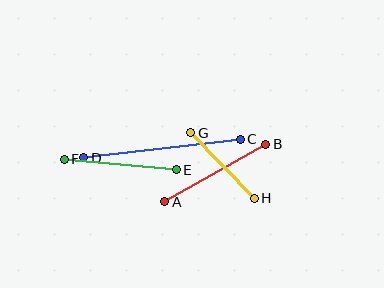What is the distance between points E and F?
The distance is approximately 112 pixels.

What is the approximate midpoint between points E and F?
The midpoint is at approximately (120, 164) pixels.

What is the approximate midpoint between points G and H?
The midpoint is at approximately (223, 166) pixels.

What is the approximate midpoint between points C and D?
The midpoint is at approximately (162, 148) pixels.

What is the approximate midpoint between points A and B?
The midpoint is at approximately (215, 173) pixels.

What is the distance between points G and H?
The distance is approximately 92 pixels.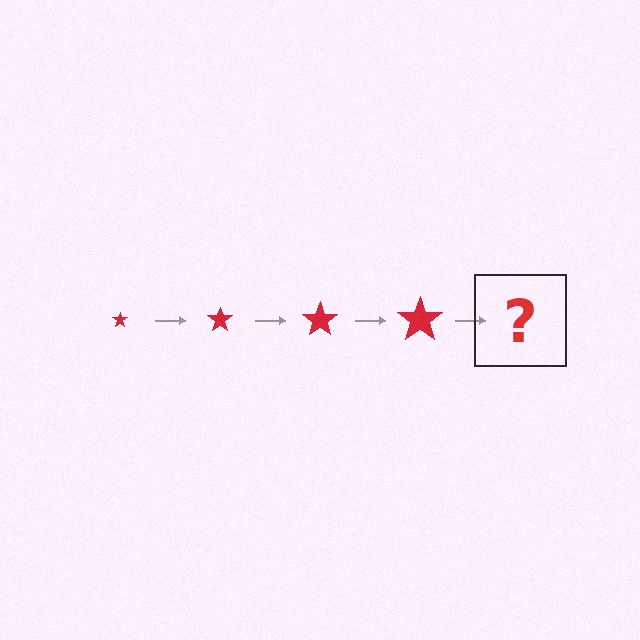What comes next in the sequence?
The next element should be a red star, larger than the previous one.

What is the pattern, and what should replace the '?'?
The pattern is that the star gets progressively larger each step. The '?' should be a red star, larger than the previous one.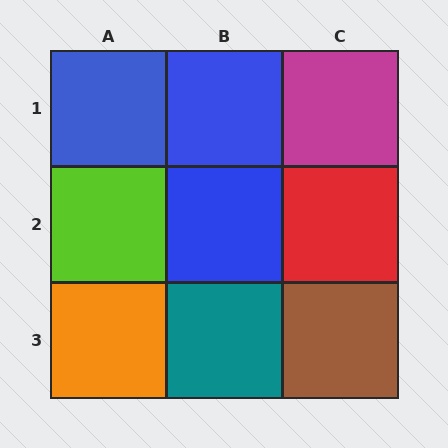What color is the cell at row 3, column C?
Brown.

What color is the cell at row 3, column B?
Teal.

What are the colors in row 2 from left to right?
Lime, blue, red.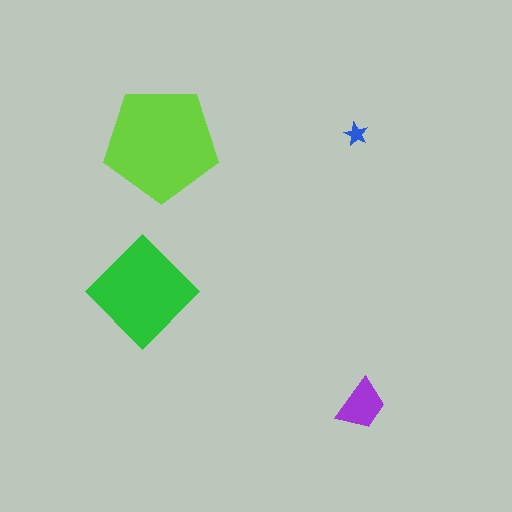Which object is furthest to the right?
The purple trapezoid is rightmost.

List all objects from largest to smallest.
The lime pentagon, the green diamond, the purple trapezoid, the blue star.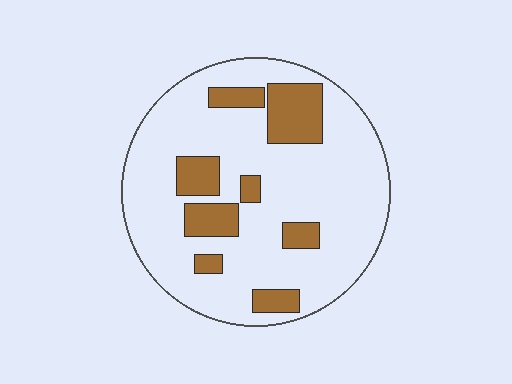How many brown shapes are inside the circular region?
8.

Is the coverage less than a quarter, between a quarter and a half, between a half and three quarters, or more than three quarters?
Less than a quarter.